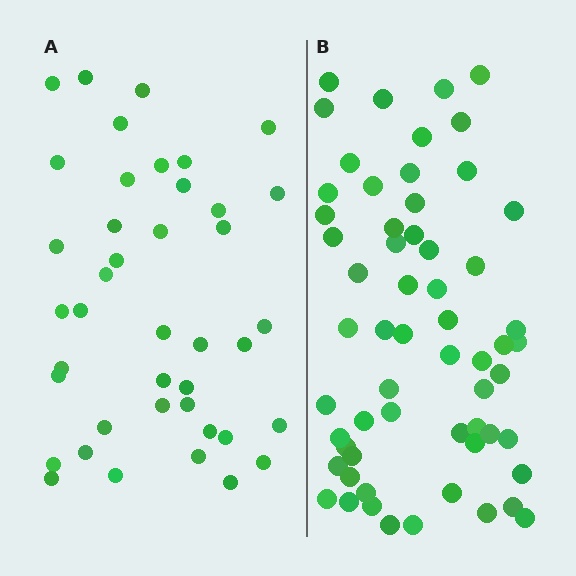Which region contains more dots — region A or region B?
Region B (the right region) has more dots.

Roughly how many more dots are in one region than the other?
Region B has approximately 20 more dots than region A.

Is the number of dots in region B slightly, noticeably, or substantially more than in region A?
Region B has substantially more. The ratio is roughly 1.5 to 1.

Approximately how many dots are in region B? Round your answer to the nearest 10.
About 60 dots.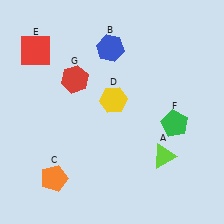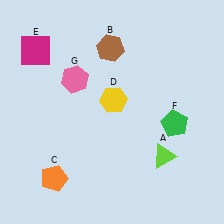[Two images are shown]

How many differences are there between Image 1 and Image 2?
There are 3 differences between the two images.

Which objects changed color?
B changed from blue to brown. E changed from red to magenta. G changed from red to pink.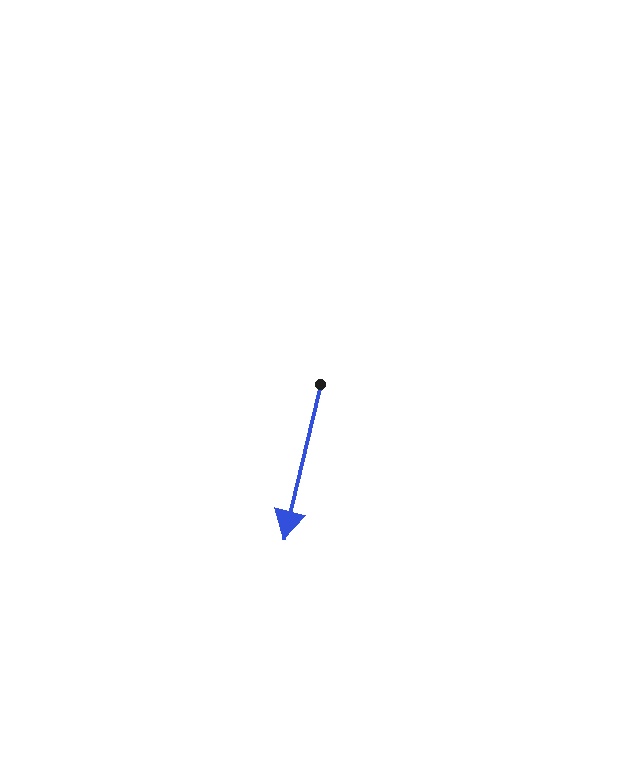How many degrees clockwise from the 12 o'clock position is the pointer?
Approximately 193 degrees.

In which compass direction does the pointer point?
South.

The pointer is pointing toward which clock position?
Roughly 6 o'clock.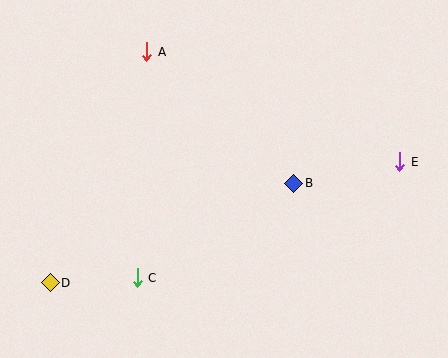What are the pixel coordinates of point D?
Point D is at (50, 283).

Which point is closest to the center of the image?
Point B at (294, 183) is closest to the center.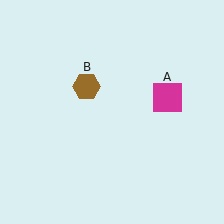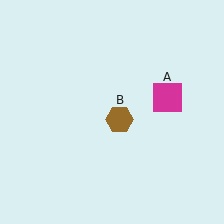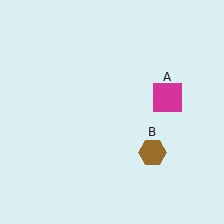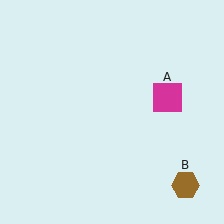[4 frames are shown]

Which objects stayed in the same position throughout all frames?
Magenta square (object A) remained stationary.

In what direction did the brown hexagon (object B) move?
The brown hexagon (object B) moved down and to the right.